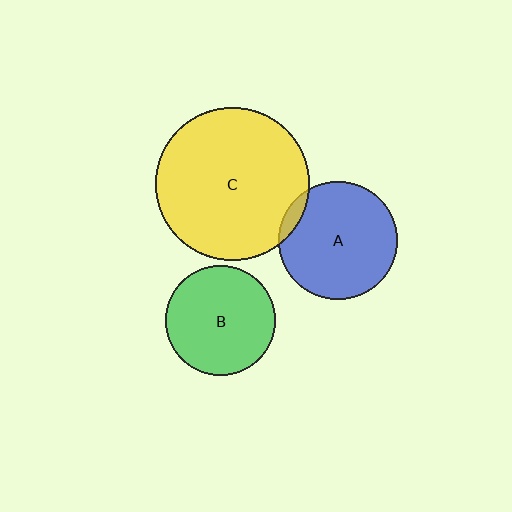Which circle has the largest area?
Circle C (yellow).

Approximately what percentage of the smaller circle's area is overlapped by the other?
Approximately 5%.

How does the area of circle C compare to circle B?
Approximately 1.9 times.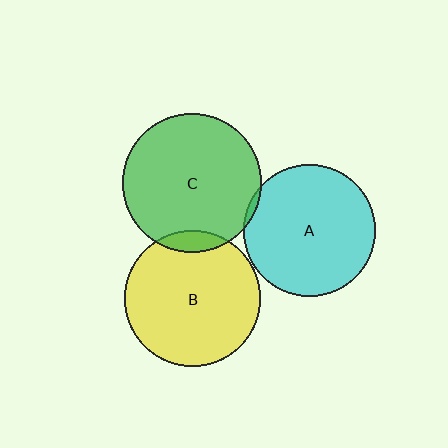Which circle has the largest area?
Circle C (green).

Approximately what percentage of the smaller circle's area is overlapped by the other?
Approximately 10%.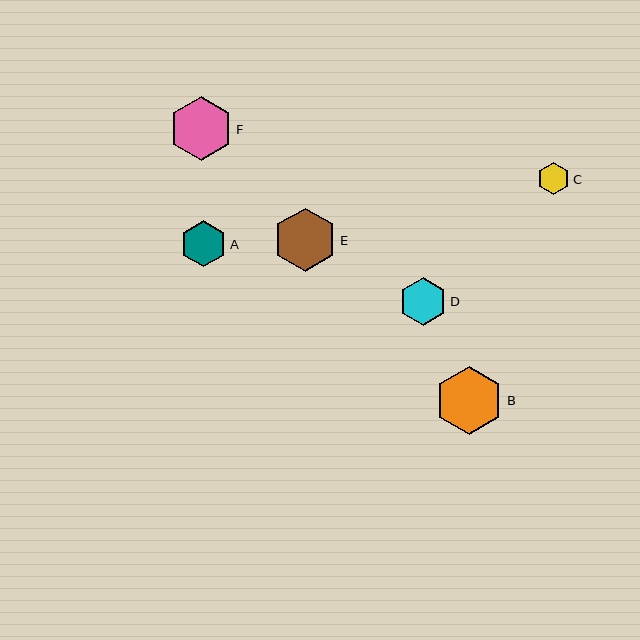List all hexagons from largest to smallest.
From largest to smallest: B, F, E, D, A, C.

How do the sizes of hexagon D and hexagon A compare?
Hexagon D and hexagon A are approximately the same size.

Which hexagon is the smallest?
Hexagon C is the smallest with a size of approximately 32 pixels.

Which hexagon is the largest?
Hexagon B is the largest with a size of approximately 69 pixels.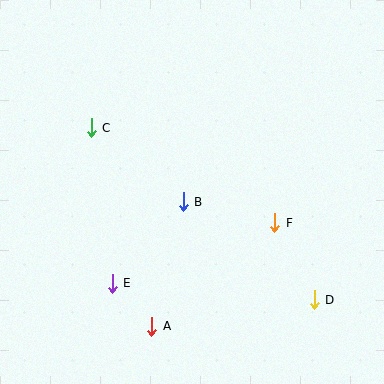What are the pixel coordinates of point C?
Point C is at (91, 128).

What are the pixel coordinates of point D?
Point D is at (314, 300).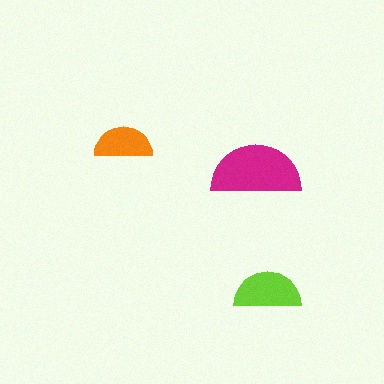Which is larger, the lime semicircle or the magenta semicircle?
The magenta one.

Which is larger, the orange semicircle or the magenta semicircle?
The magenta one.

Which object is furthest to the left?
The orange semicircle is leftmost.